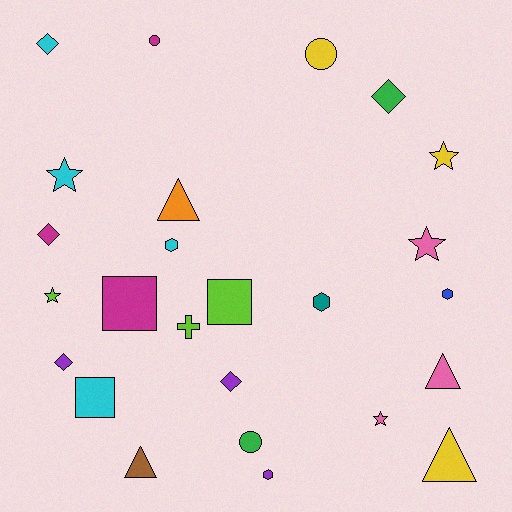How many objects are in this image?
There are 25 objects.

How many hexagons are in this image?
There are 4 hexagons.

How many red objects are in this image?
There are no red objects.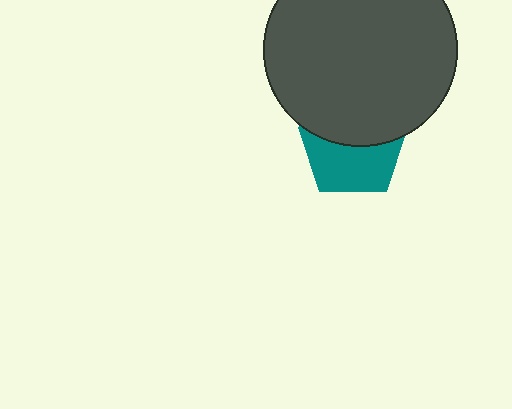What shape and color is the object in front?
The object in front is a dark gray circle.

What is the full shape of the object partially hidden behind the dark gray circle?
The partially hidden object is a teal pentagon.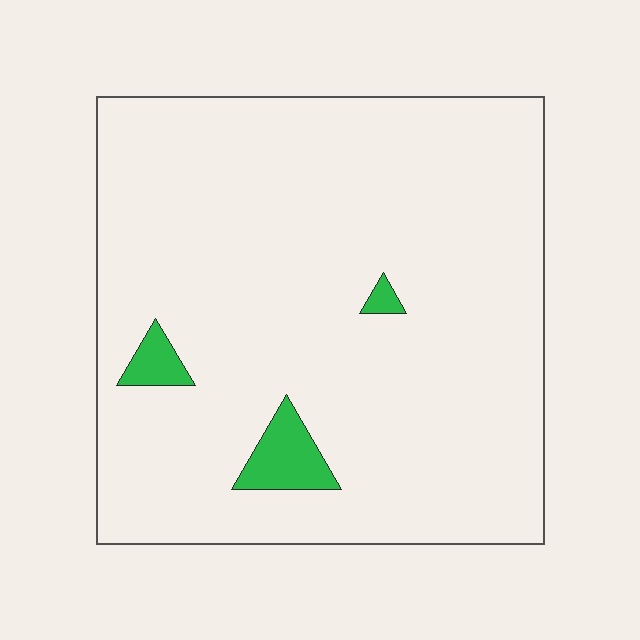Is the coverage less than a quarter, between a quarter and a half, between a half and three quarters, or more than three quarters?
Less than a quarter.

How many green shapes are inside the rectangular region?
3.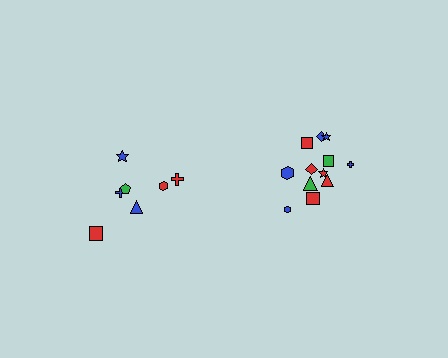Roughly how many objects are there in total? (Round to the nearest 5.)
Roughly 20 objects in total.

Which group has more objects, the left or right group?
The right group.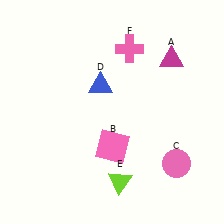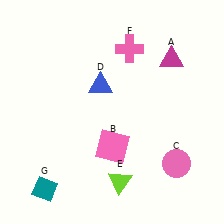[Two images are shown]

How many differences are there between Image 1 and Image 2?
There is 1 difference between the two images.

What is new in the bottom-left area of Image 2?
A teal diamond (G) was added in the bottom-left area of Image 2.